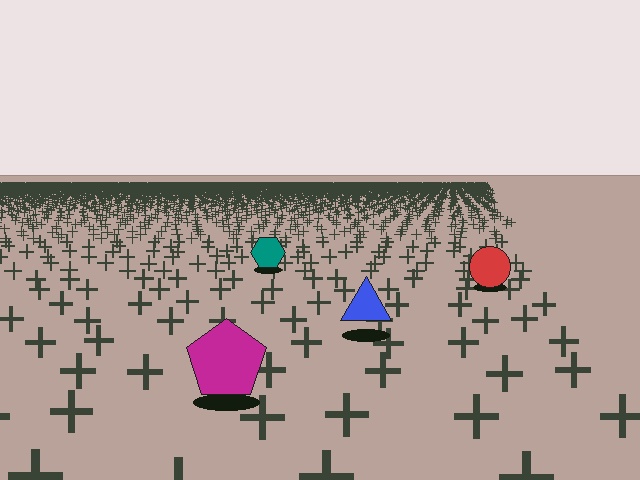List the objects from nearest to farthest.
From nearest to farthest: the magenta pentagon, the blue triangle, the red circle, the teal hexagon.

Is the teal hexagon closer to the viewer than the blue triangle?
No. The blue triangle is closer — you can tell from the texture gradient: the ground texture is coarser near it.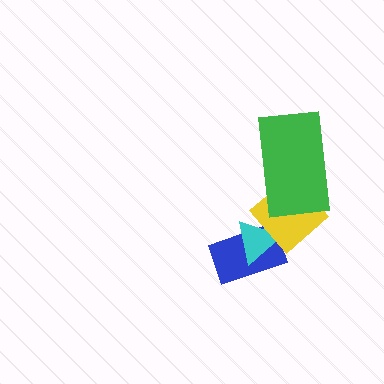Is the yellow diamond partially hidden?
Yes, it is partially covered by another shape.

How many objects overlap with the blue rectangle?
2 objects overlap with the blue rectangle.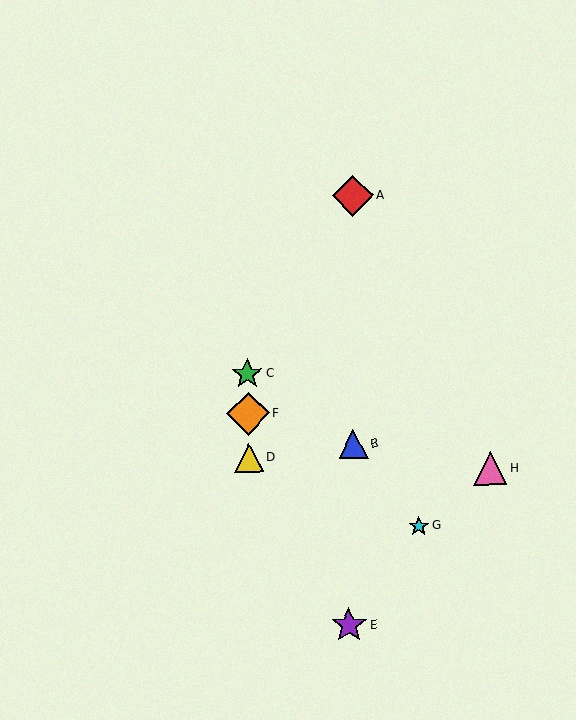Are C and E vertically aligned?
No, C is at x≈247 and E is at x≈349.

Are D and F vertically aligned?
Yes, both are at x≈249.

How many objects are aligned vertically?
3 objects (C, D, F) are aligned vertically.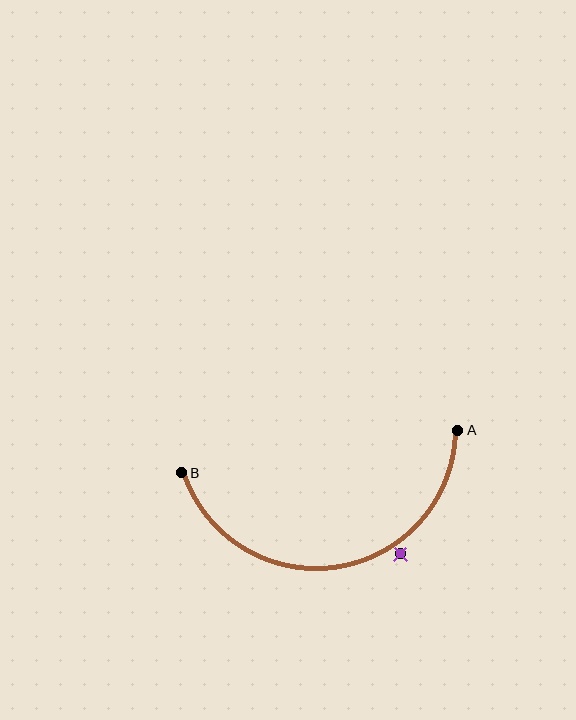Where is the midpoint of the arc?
The arc midpoint is the point on the curve farthest from the straight line joining A and B. It sits below that line.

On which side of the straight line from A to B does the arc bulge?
The arc bulges below the straight line connecting A and B.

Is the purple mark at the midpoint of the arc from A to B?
No — the purple mark does not lie on the arc at all. It sits slightly outside the curve.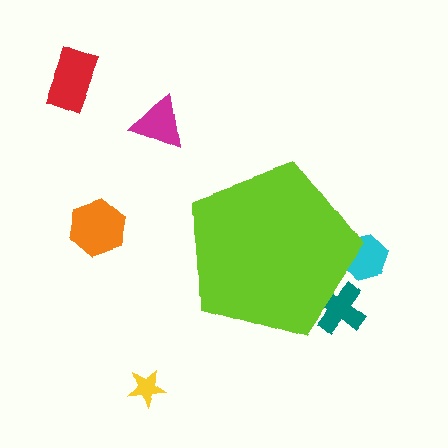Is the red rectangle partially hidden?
No, the red rectangle is fully visible.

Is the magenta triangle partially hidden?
No, the magenta triangle is fully visible.